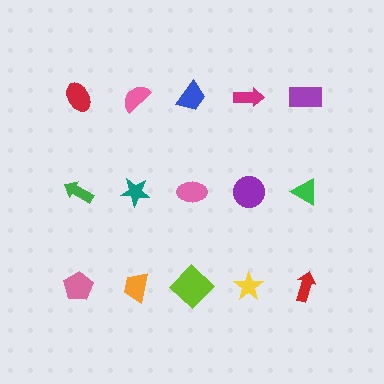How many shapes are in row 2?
5 shapes.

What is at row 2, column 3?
A pink ellipse.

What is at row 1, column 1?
A red ellipse.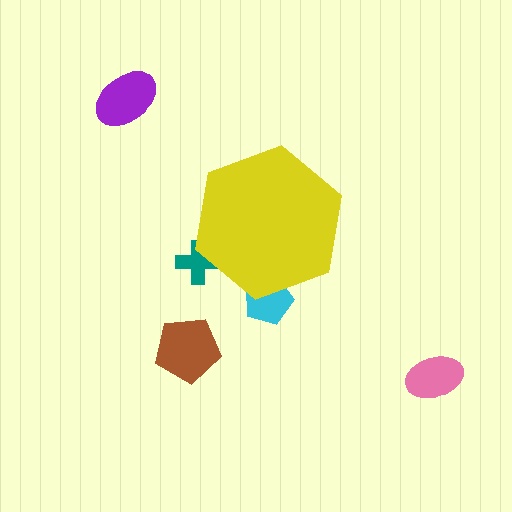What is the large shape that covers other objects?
A yellow hexagon.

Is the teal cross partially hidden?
Yes, the teal cross is partially hidden behind the yellow hexagon.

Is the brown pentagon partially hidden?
No, the brown pentagon is fully visible.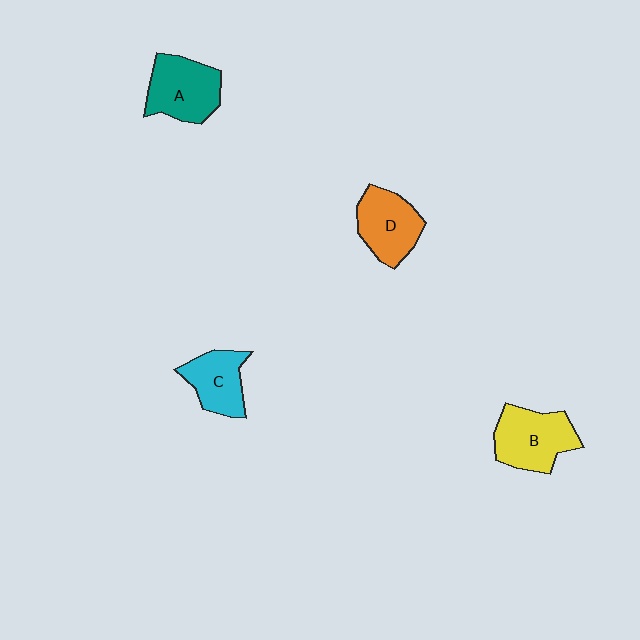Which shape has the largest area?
Shape B (yellow).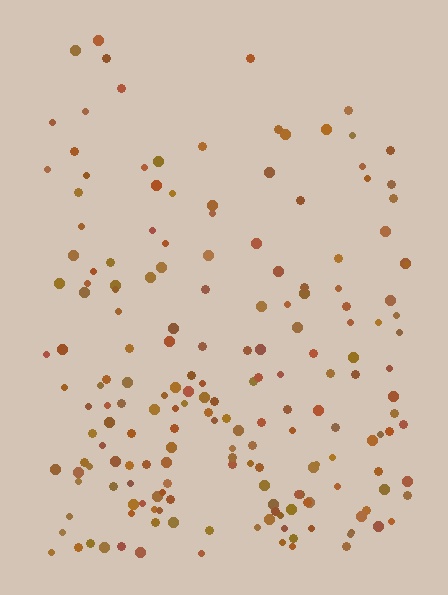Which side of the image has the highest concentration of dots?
The bottom.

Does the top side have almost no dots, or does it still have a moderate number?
Still a moderate number, just noticeably fewer than the bottom.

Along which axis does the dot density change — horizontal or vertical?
Vertical.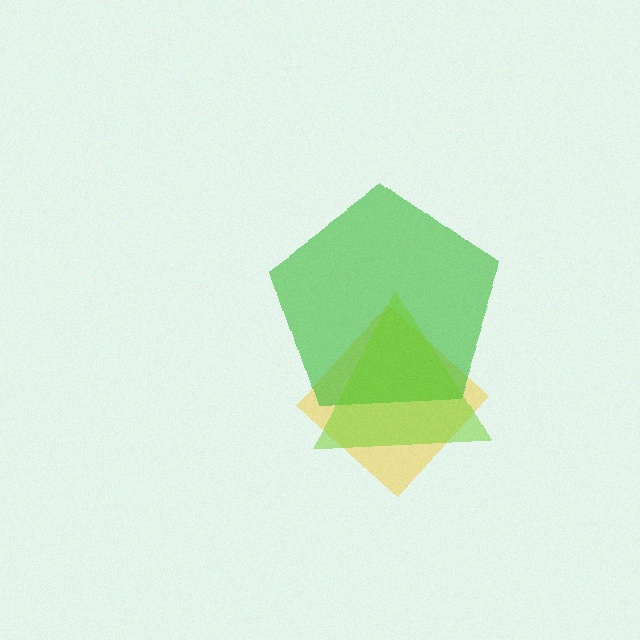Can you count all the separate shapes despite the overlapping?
Yes, there are 3 separate shapes.